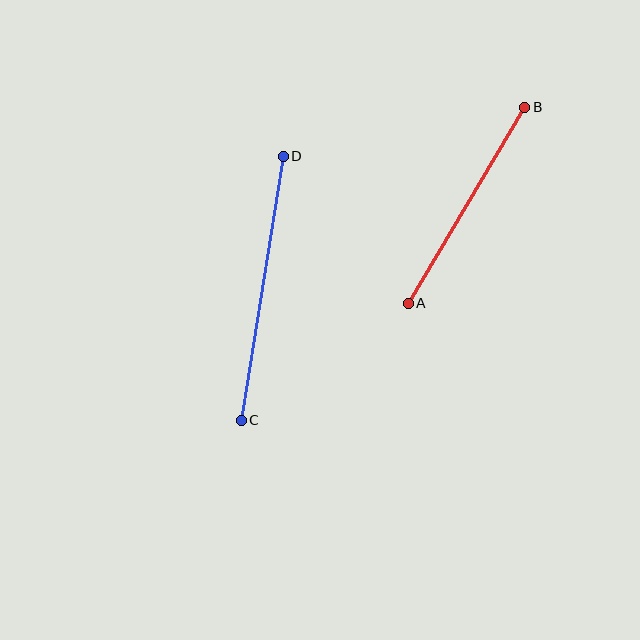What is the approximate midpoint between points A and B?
The midpoint is at approximately (466, 205) pixels.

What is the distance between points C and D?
The distance is approximately 267 pixels.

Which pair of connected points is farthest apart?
Points C and D are farthest apart.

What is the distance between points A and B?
The distance is approximately 228 pixels.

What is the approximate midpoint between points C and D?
The midpoint is at approximately (262, 288) pixels.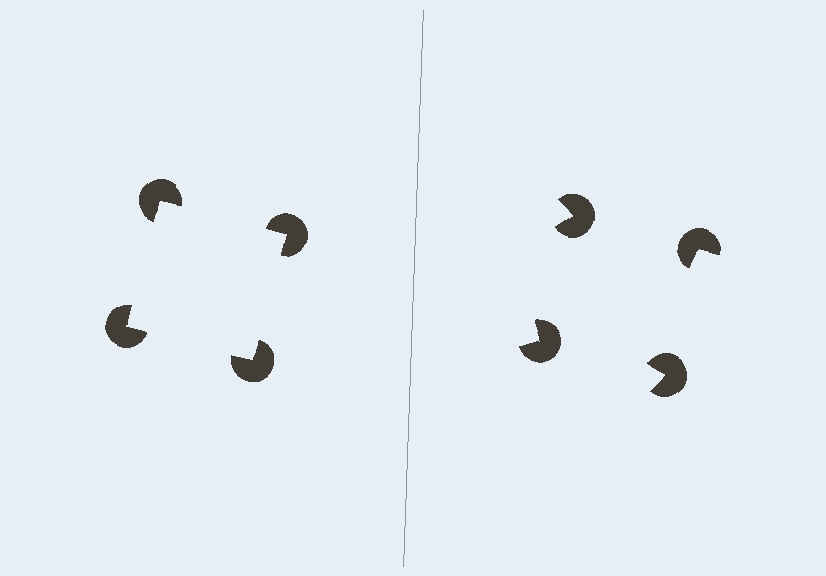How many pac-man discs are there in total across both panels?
8 — 4 on each side.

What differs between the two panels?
The pac-man discs are positioned identically on both sides; only the wedge orientations differ. On the left they align to a square; on the right they are misaligned.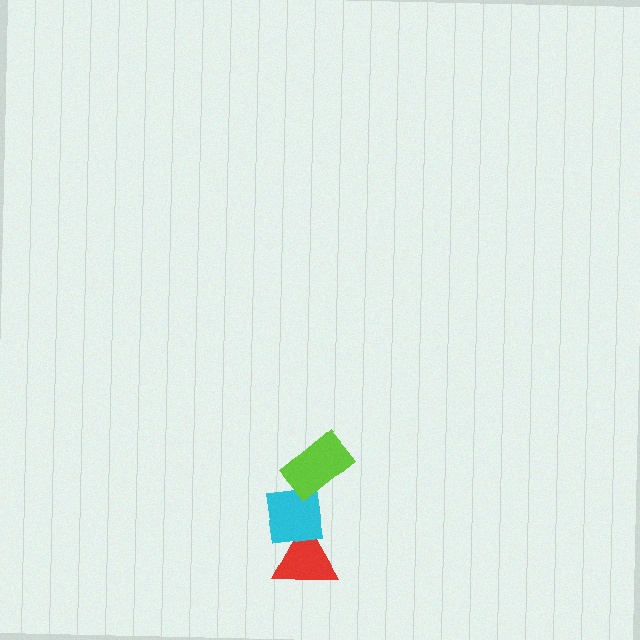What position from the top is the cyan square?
The cyan square is 2nd from the top.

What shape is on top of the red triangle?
The cyan square is on top of the red triangle.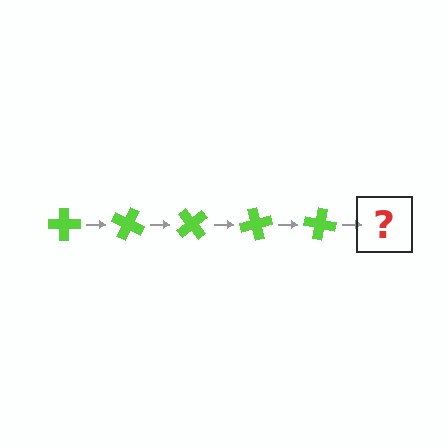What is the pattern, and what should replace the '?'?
The pattern is that the cross rotates 25 degrees each step. The '?' should be a lime cross rotated 125 degrees.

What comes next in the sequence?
The next element should be a lime cross rotated 125 degrees.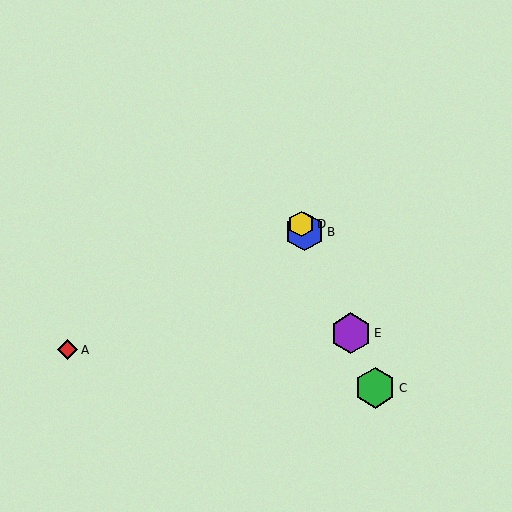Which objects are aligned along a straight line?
Objects B, C, D, E are aligned along a straight line.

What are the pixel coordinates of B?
Object B is at (304, 232).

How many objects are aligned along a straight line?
4 objects (B, C, D, E) are aligned along a straight line.